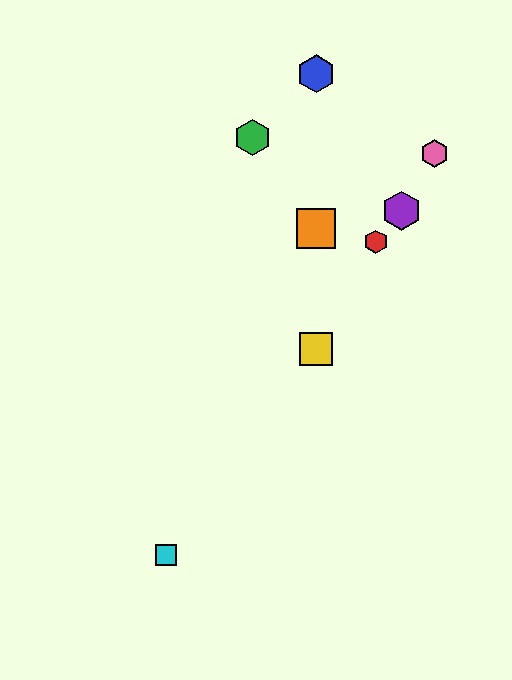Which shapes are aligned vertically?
The blue hexagon, the yellow square, the orange square are aligned vertically.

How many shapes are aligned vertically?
3 shapes (the blue hexagon, the yellow square, the orange square) are aligned vertically.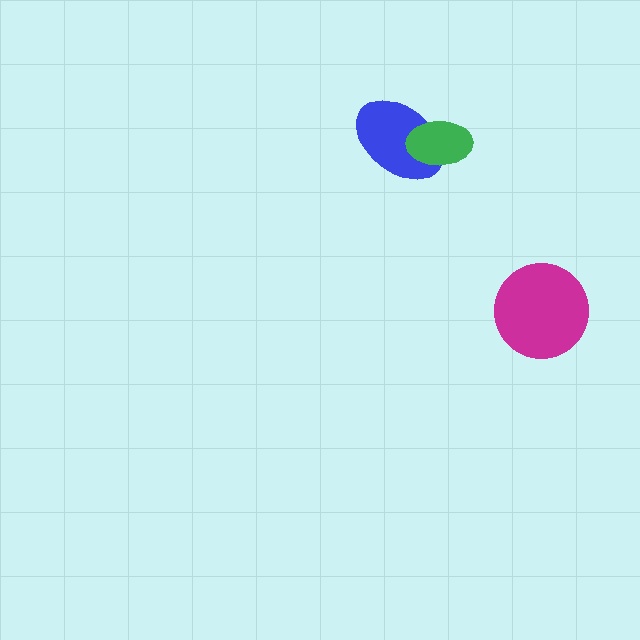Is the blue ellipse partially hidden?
Yes, it is partially covered by another shape.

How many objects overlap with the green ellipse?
1 object overlaps with the green ellipse.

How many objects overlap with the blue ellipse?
1 object overlaps with the blue ellipse.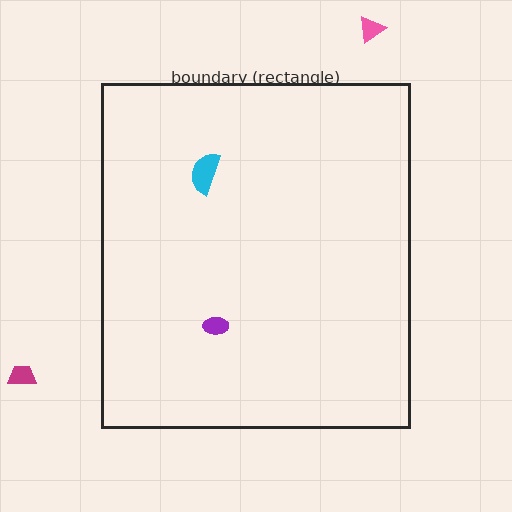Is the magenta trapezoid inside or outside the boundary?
Outside.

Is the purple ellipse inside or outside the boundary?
Inside.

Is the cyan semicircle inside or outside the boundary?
Inside.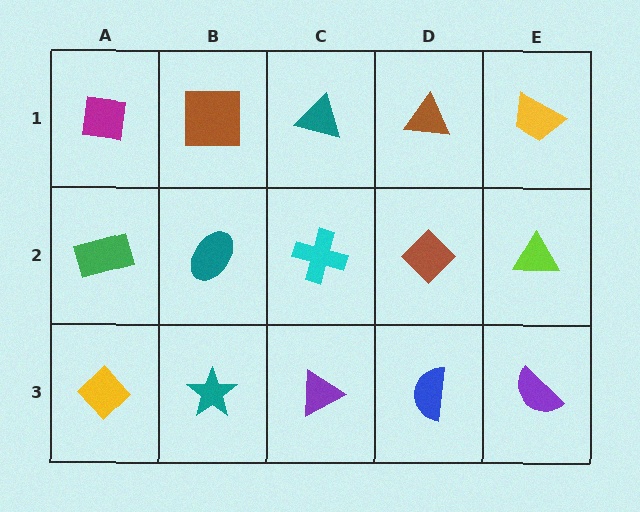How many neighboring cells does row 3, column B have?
3.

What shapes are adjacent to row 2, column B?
A brown square (row 1, column B), a teal star (row 3, column B), a green rectangle (row 2, column A), a cyan cross (row 2, column C).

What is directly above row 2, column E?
A yellow trapezoid.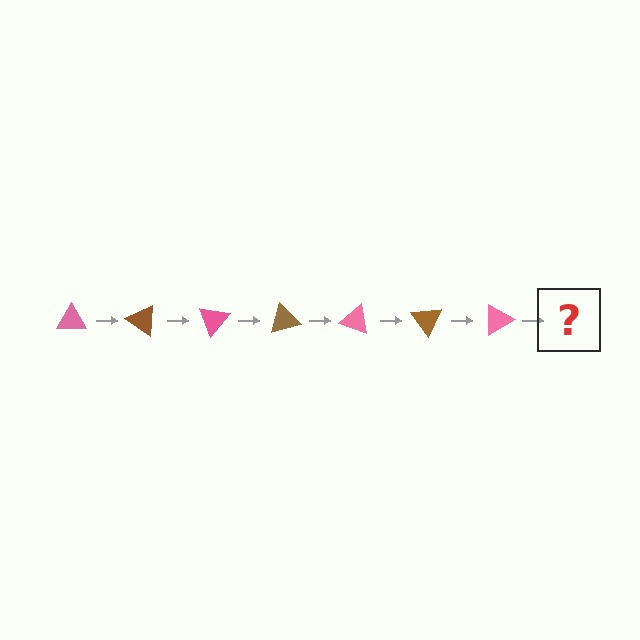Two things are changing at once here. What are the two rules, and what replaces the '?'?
The two rules are that it rotates 35 degrees each step and the color cycles through pink and brown. The '?' should be a brown triangle, rotated 245 degrees from the start.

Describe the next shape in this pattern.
It should be a brown triangle, rotated 245 degrees from the start.